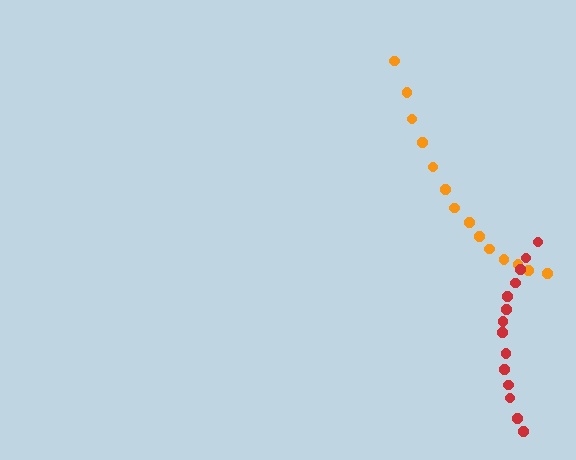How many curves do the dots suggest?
There are 2 distinct paths.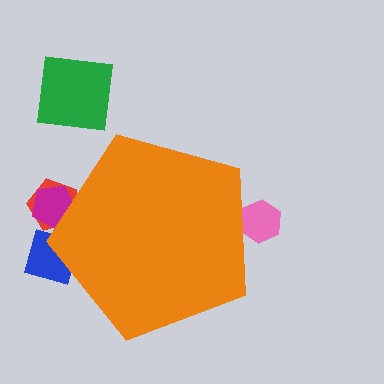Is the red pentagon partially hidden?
Yes, the red pentagon is partially hidden behind the orange pentagon.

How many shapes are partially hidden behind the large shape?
4 shapes are partially hidden.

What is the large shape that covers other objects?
An orange pentagon.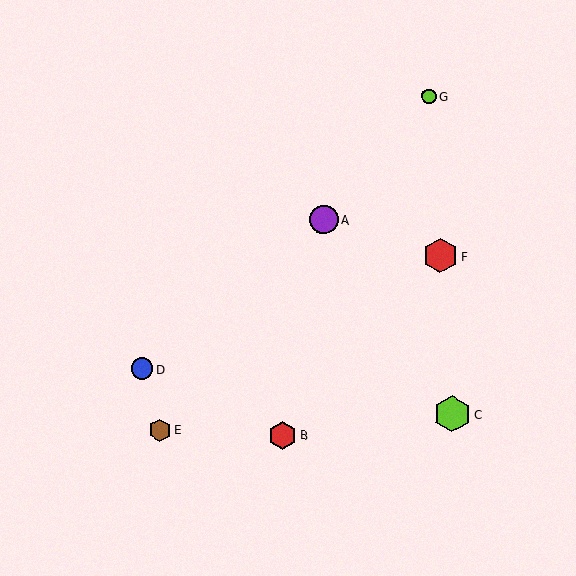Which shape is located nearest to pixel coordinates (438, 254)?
The red hexagon (labeled F) at (441, 256) is nearest to that location.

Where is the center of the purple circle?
The center of the purple circle is at (324, 220).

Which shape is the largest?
The lime hexagon (labeled C) is the largest.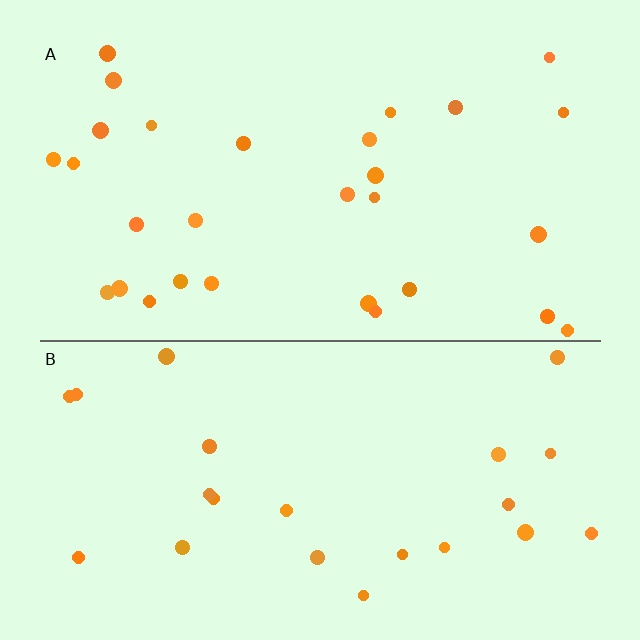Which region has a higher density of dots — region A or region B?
A (the top).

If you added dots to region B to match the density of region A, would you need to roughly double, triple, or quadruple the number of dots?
Approximately double.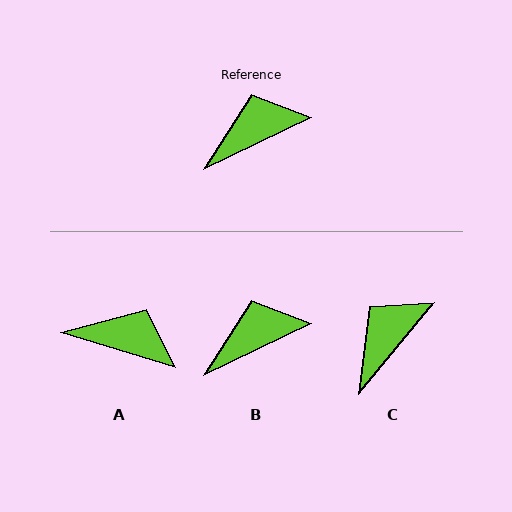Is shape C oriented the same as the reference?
No, it is off by about 25 degrees.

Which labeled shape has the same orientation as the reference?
B.